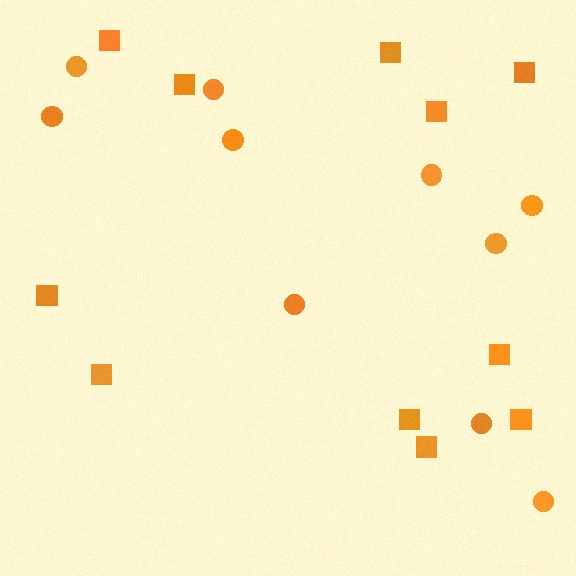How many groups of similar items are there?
There are 2 groups: one group of circles (10) and one group of squares (11).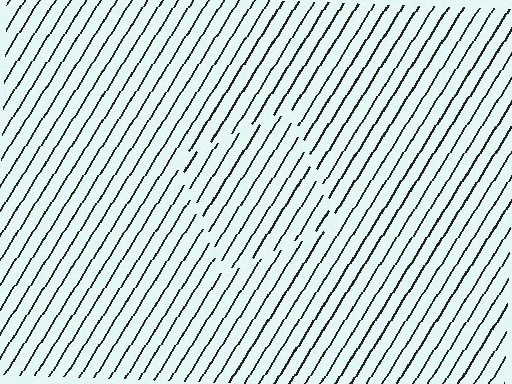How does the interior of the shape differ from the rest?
The interior of the shape contains the same grating, shifted by half a period — the contour is defined by the phase discontinuity where line-ends from the inner and outer gratings abut.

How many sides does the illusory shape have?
4 sides — the line-ends trace a square.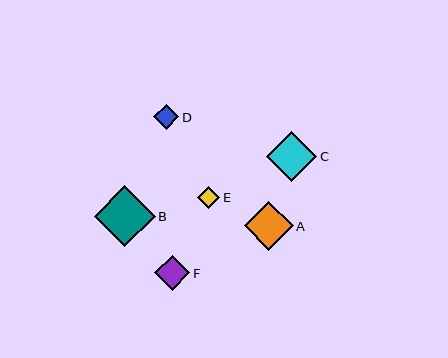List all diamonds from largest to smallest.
From largest to smallest: B, C, A, F, D, E.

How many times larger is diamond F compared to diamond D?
Diamond F is approximately 1.4 times the size of diamond D.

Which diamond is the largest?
Diamond B is the largest with a size of approximately 61 pixels.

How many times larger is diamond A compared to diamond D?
Diamond A is approximately 2.0 times the size of diamond D.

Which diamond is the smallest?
Diamond E is the smallest with a size of approximately 22 pixels.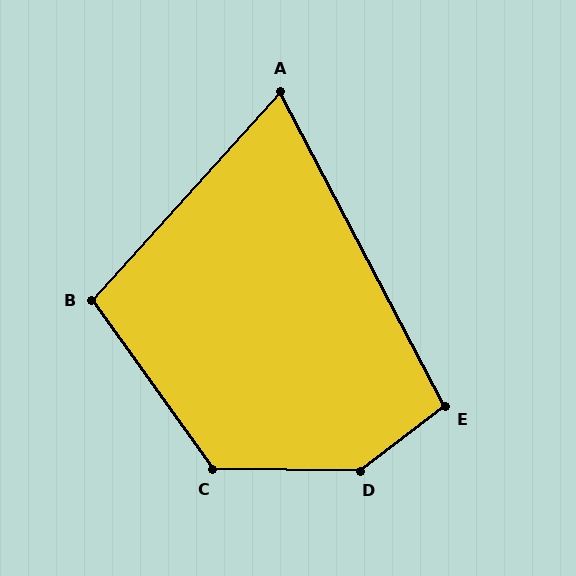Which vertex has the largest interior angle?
D, at approximately 142 degrees.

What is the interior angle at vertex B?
Approximately 102 degrees (obtuse).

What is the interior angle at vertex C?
Approximately 126 degrees (obtuse).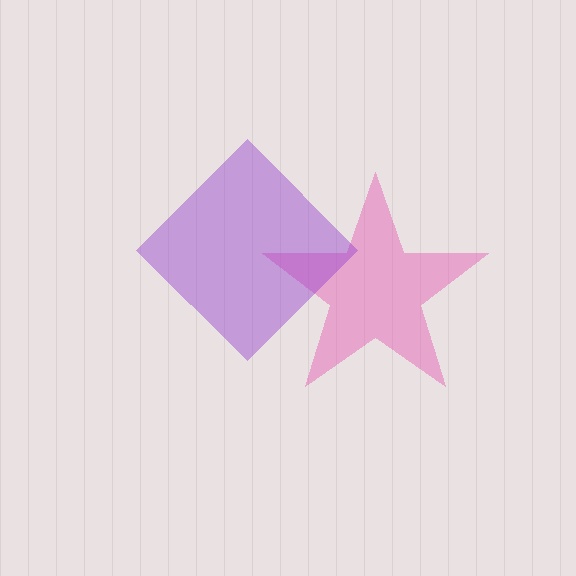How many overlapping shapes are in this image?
There are 2 overlapping shapes in the image.